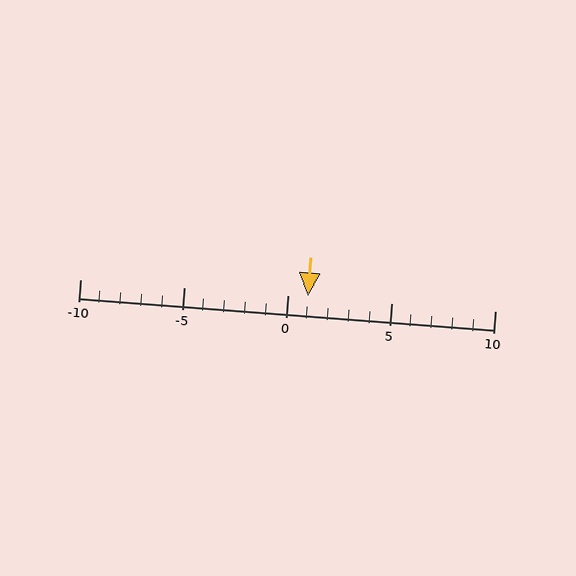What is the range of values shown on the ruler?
The ruler shows values from -10 to 10.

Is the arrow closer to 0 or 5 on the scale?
The arrow is closer to 0.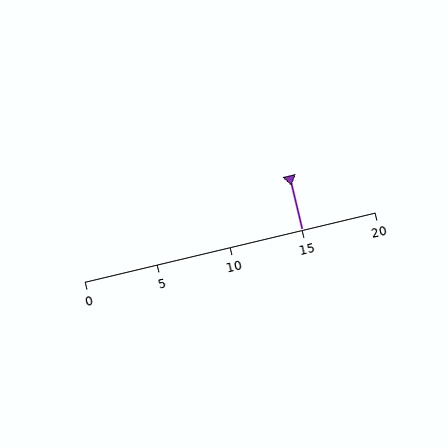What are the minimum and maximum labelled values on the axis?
The axis runs from 0 to 20.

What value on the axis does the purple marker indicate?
The marker indicates approximately 15.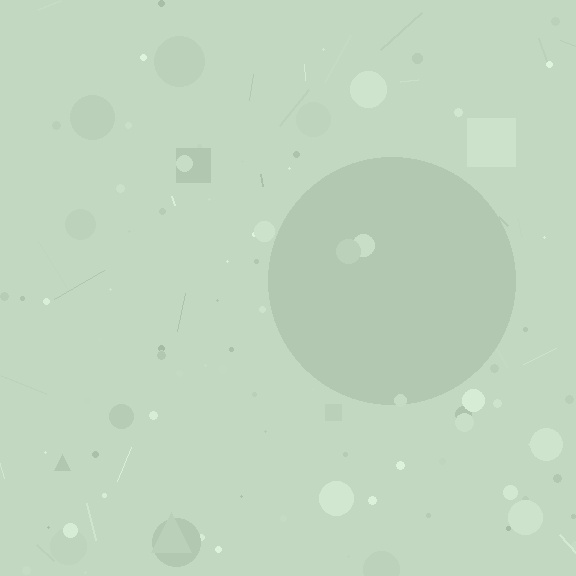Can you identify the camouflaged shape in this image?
The camouflaged shape is a circle.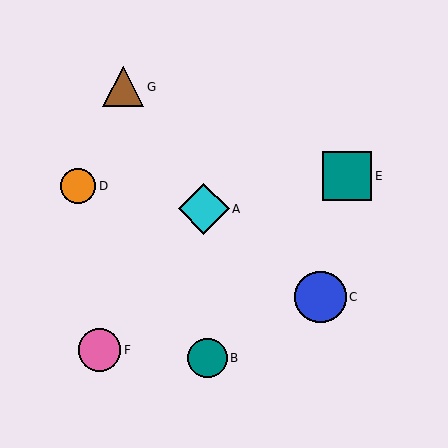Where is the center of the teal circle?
The center of the teal circle is at (207, 358).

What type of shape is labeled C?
Shape C is a blue circle.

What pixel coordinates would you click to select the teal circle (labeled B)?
Click at (207, 358) to select the teal circle B.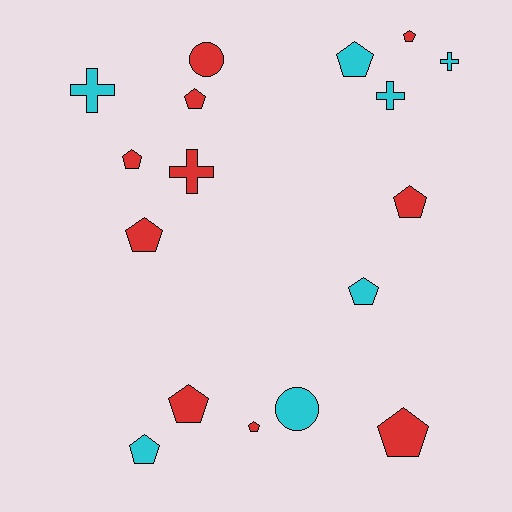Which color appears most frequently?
Red, with 10 objects.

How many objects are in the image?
There are 17 objects.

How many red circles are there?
There is 1 red circle.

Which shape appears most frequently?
Pentagon, with 11 objects.